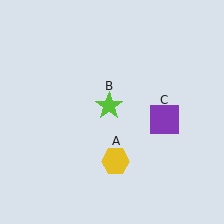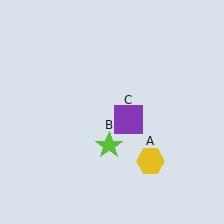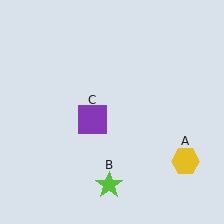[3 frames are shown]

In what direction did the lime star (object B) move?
The lime star (object B) moved down.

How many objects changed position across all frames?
3 objects changed position: yellow hexagon (object A), lime star (object B), purple square (object C).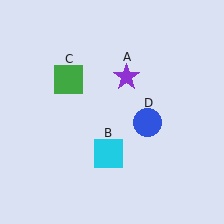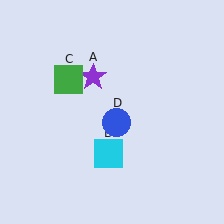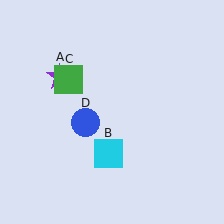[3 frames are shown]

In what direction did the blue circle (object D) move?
The blue circle (object D) moved left.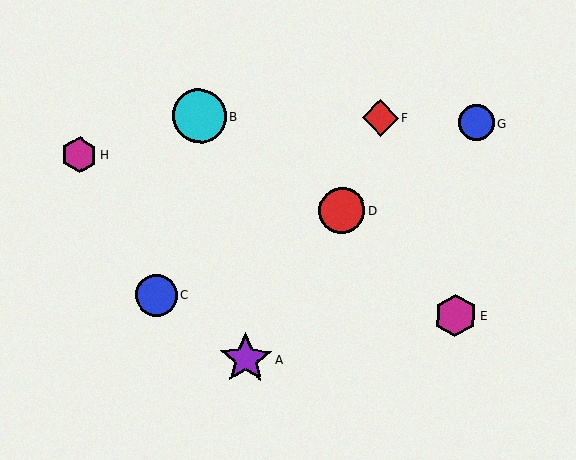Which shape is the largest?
The cyan circle (labeled B) is the largest.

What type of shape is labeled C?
Shape C is a blue circle.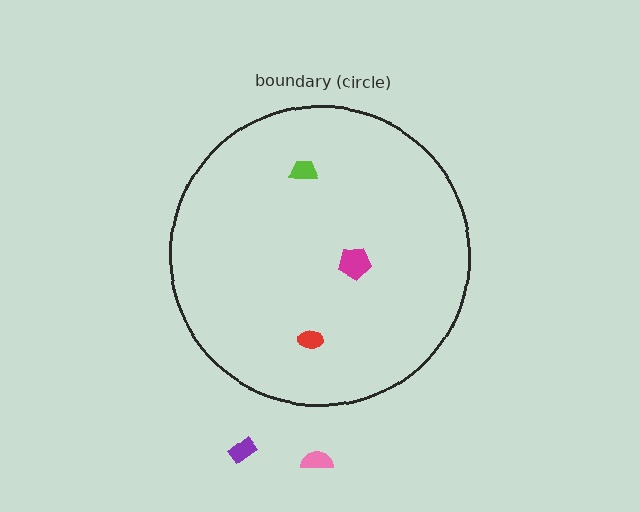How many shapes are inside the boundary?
3 inside, 2 outside.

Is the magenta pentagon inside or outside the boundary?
Inside.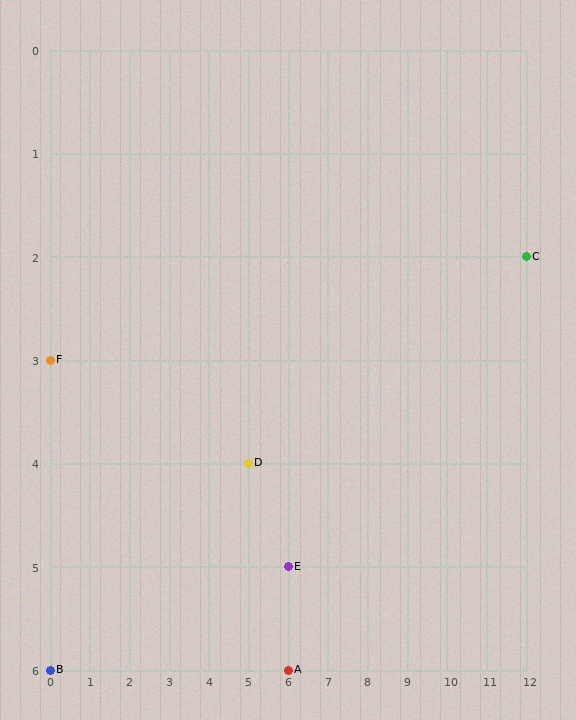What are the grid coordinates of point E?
Point E is at grid coordinates (6, 5).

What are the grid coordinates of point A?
Point A is at grid coordinates (6, 6).